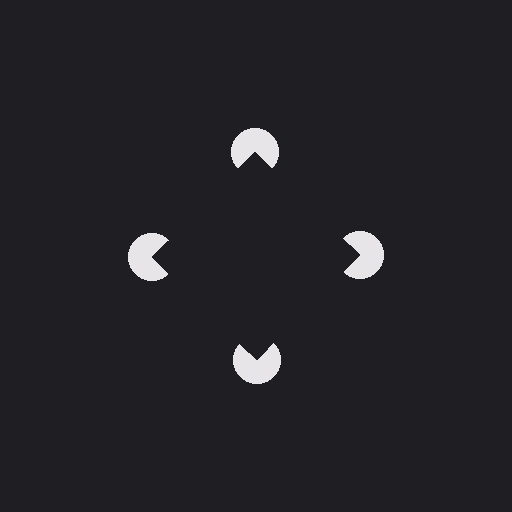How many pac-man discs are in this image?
There are 4 — one at each vertex of the illusory square.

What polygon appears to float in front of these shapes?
An illusory square — its edges are inferred from the aligned wedge cuts in the pac-man discs, not physically drawn.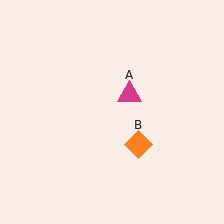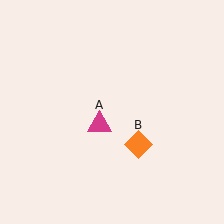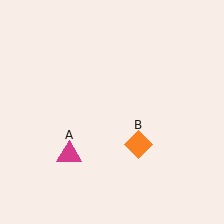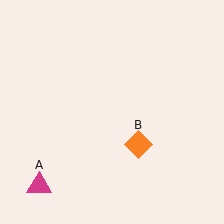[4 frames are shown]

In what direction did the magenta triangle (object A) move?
The magenta triangle (object A) moved down and to the left.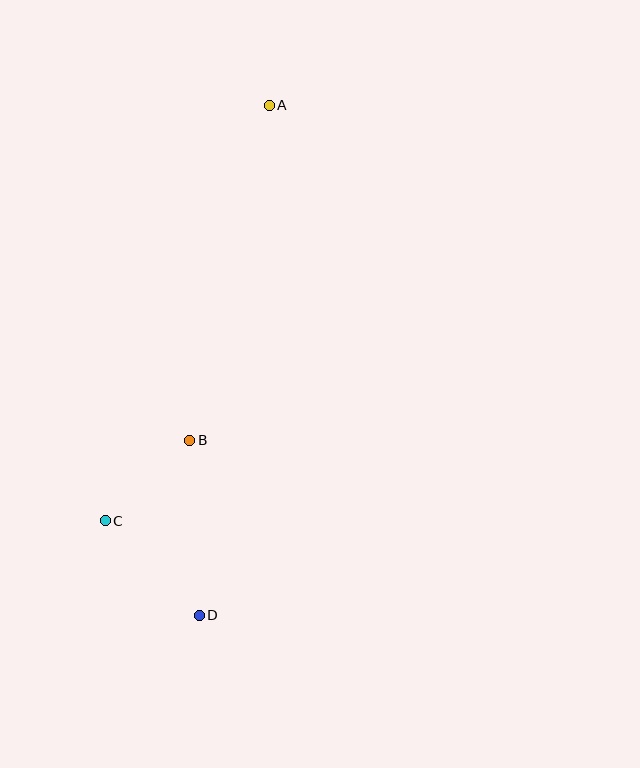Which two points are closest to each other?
Points B and C are closest to each other.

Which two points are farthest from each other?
Points A and D are farthest from each other.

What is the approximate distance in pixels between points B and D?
The distance between B and D is approximately 175 pixels.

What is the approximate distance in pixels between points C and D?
The distance between C and D is approximately 133 pixels.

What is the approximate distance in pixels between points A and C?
The distance between A and C is approximately 447 pixels.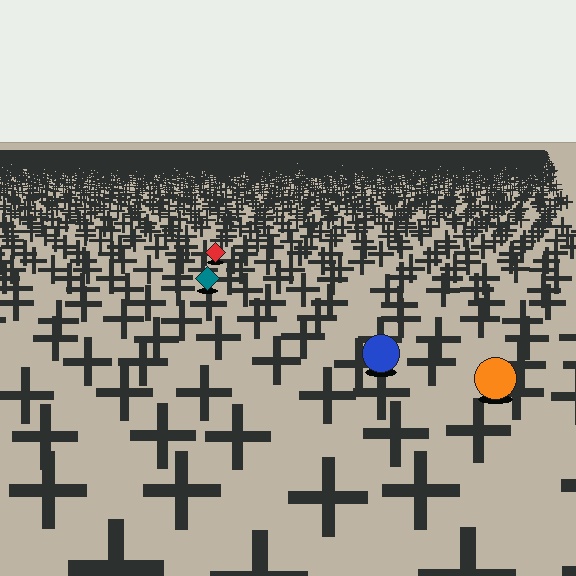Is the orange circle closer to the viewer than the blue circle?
Yes. The orange circle is closer — you can tell from the texture gradient: the ground texture is coarser near it.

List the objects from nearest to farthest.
From nearest to farthest: the orange circle, the blue circle, the teal diamond, the red diamond.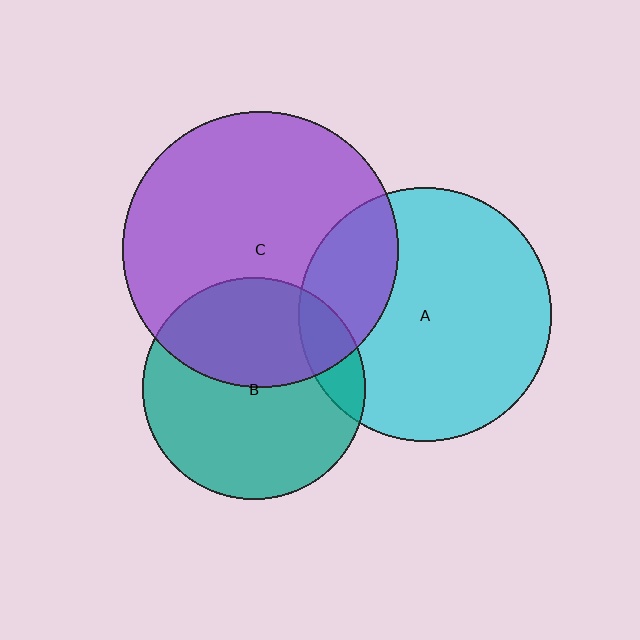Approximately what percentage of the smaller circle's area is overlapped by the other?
Approximately 25%.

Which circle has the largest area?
Circle C (purple).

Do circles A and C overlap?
Yes.